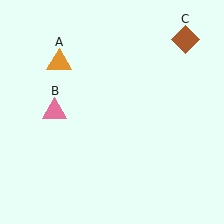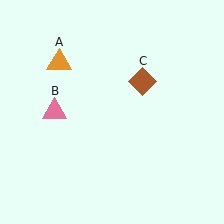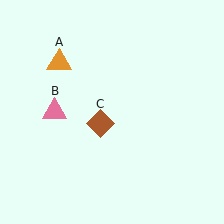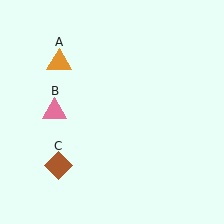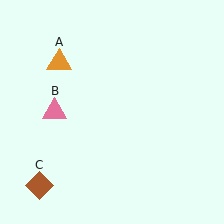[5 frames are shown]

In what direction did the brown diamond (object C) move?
The brown diamond (object C) moved down and to the left.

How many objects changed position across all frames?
1 object changed position: brown diamond (object C).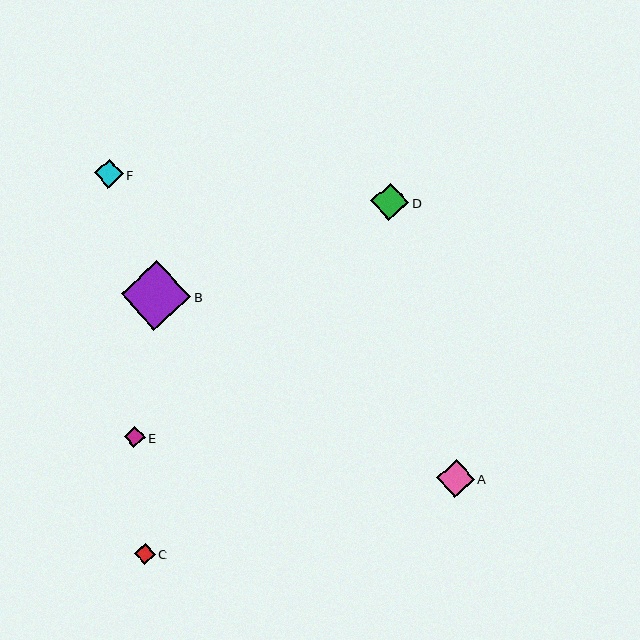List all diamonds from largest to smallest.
From largest to smallest: B, A, D, F, E, C.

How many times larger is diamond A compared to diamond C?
Diamond A is approximately 1.9 times the size of diamond C.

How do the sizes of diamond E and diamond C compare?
Diamond E and diamond C are approximately the same size.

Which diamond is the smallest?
Diamond C is the smallest with a size of approximately 20 pixels.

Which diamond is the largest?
Diamond B is the largest with a size of approximately 70 pixels.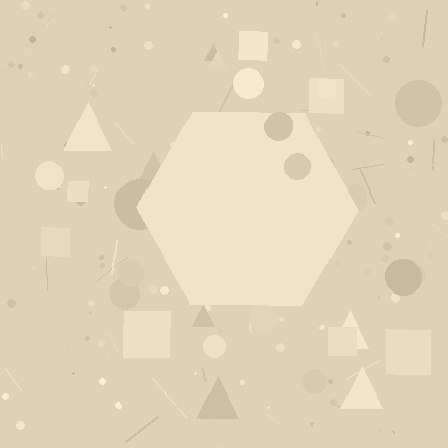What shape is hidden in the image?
A hexagon is hidden in the image.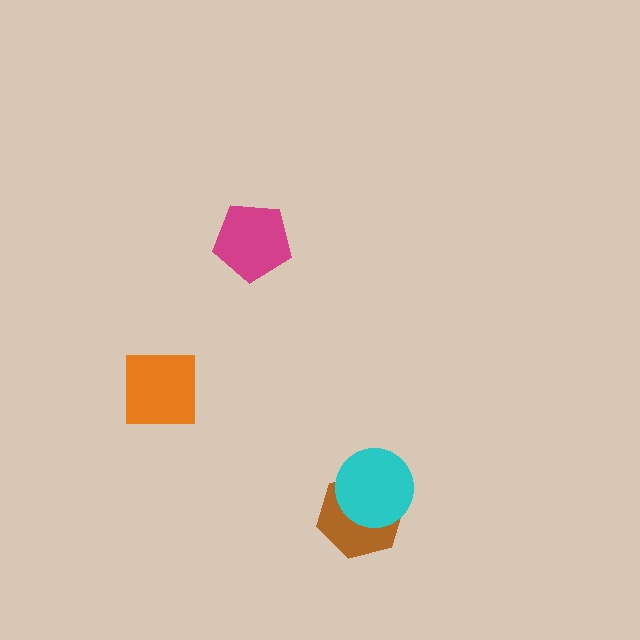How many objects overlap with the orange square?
0 objects overlap with the orange square.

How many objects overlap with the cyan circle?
1 object overlaps with the cyan circle.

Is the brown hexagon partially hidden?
Yes, it is partially covered by another shape.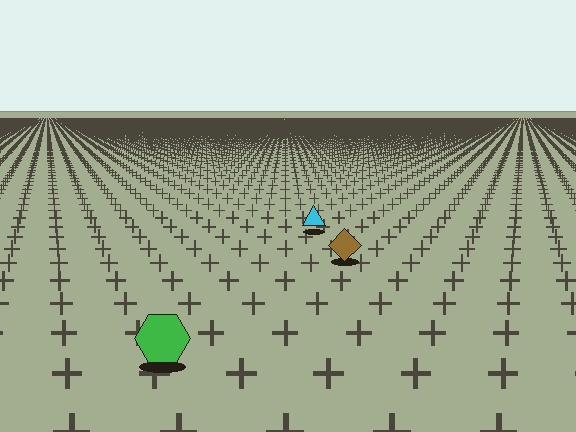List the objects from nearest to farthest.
From nearest to farthest: the green hexagon, the brown diamond, the cyan triangle.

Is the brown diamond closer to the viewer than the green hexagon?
No. The green hexagon is closer — you can tell from the texture gradient: the ground texture is coarser near it.